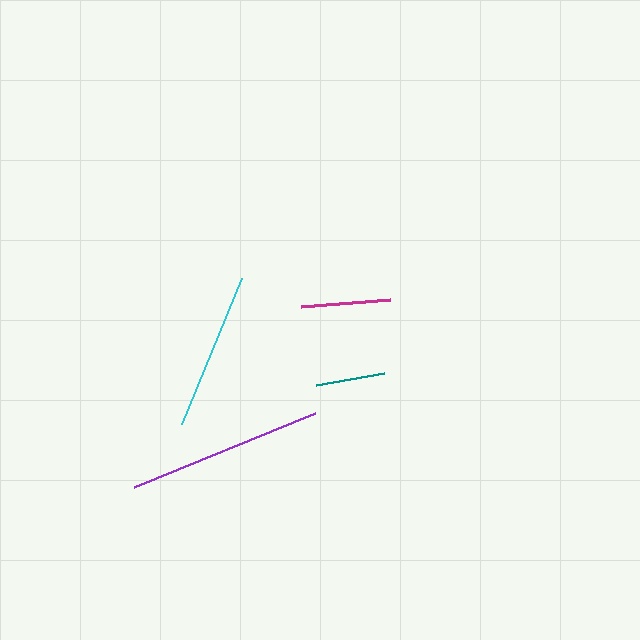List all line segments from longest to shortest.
From longest to shortest: purple, cyan, magenta, teal.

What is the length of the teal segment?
The teal segment is approximately 69 pixels long.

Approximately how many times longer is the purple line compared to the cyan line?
The purple line is approximately 1.2 times the length of the cyan line.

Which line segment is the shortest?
The teal line is the shortest at approximately 69 pixels.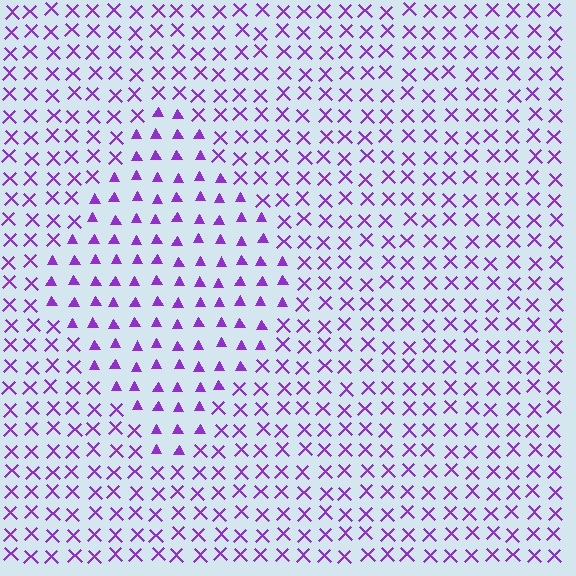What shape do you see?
I see a diamond.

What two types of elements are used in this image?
The image uses triangles inside the diamond region and X marks outside it.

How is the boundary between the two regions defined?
The boundary is defined by a change in element shape: triangles inside vs. X marks outside. All elements share the same color and spacing.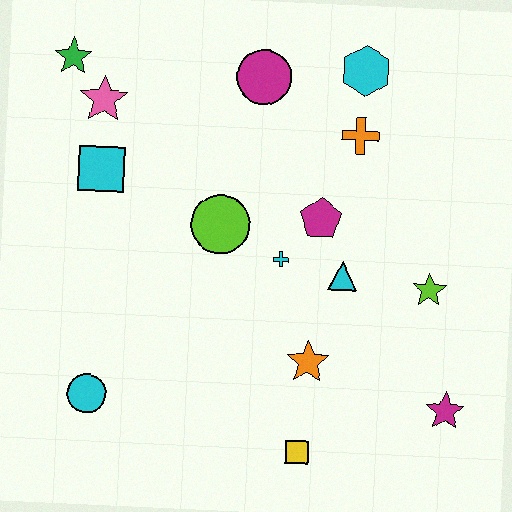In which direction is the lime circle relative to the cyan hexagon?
The lime circle is below the cyan hexagon.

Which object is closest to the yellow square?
The orange star is closest to the yellow square.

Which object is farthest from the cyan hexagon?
The cyan circle is farthest from the cyan hexagon.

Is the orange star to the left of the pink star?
No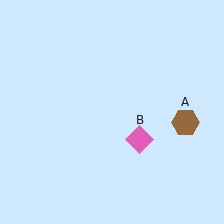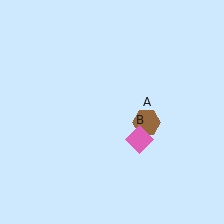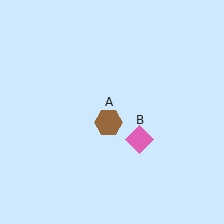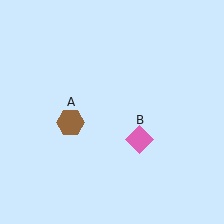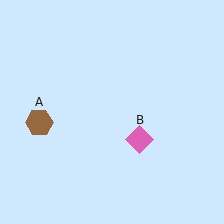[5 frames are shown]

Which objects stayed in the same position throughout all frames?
Pink diamond (object B) remained stationary.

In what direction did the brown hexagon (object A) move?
The brown hexagon (object A) moved left.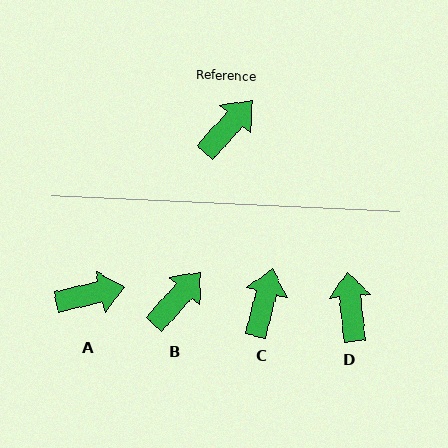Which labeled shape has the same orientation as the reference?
B.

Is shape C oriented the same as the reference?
No, it is off by about 29 degrees.